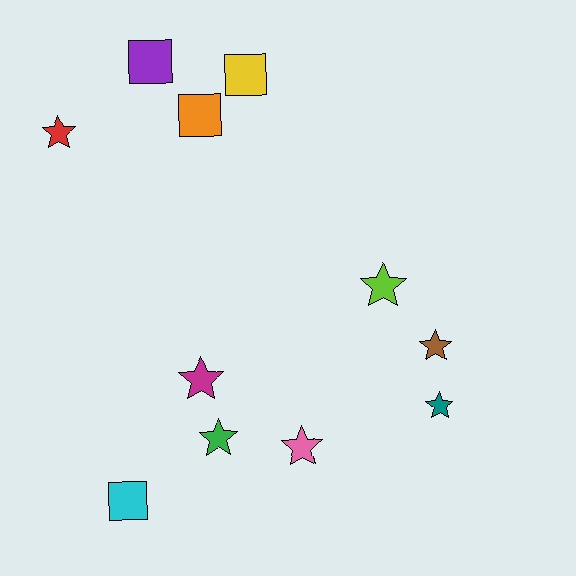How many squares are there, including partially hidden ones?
There are 4 squares.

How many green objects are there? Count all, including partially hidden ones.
There is 1 green object.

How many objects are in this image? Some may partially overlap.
There are 11 objects.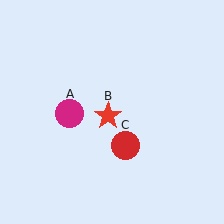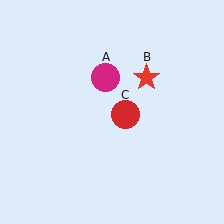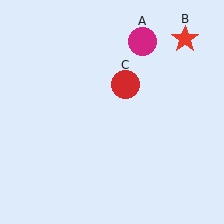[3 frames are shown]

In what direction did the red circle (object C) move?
The red circle (object C) moved up.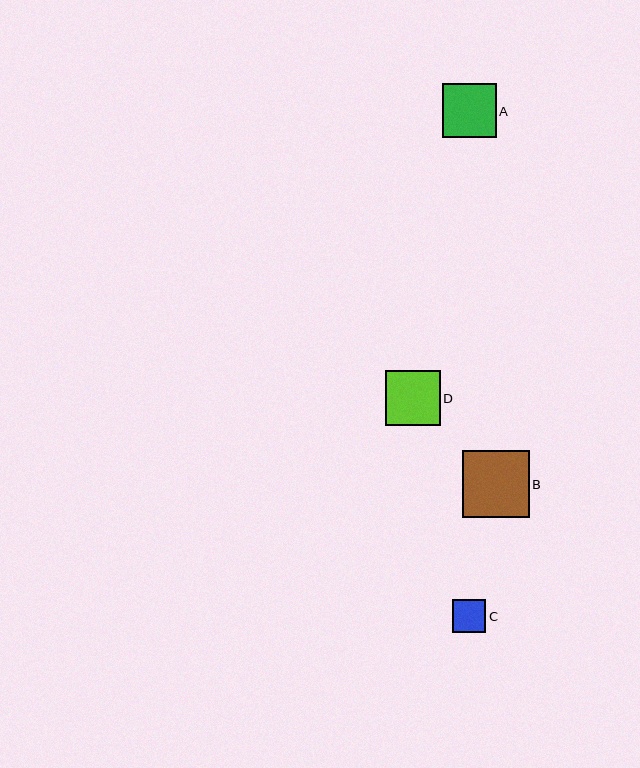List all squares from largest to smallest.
From largest to smallest: B, D, A, C.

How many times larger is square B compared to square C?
Square B is approximately 2.0 times the size of square C.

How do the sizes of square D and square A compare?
Square D and square A are approximately the same size.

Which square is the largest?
Square B is the largest with a size of approximately 67 pixels.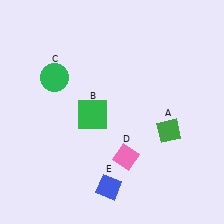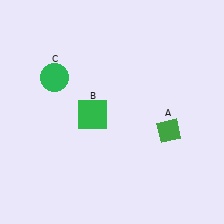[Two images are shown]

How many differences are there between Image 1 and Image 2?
There are 2 differences between the two images.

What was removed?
The pink diamond (D), the blue diamond (E) were removed in Image 2.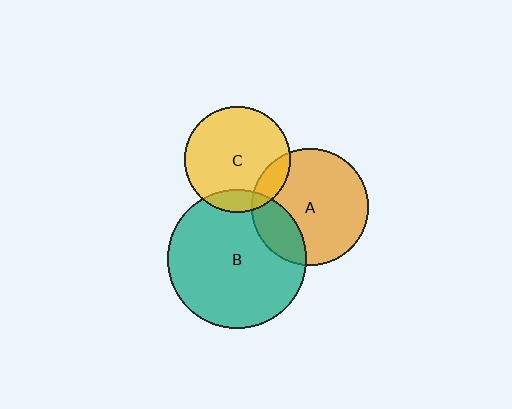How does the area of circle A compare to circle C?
Approximately 1.2 times.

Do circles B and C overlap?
Yes.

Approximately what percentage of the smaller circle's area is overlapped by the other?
Approximately 15%.